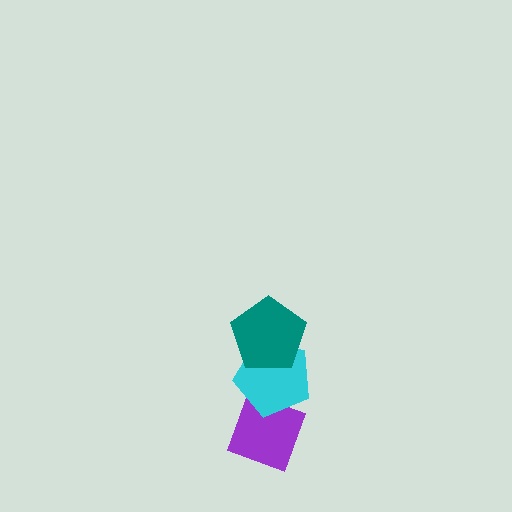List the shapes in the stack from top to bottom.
From top to bottom: the teal pentagon, the cyan pentagon, the purple diamond.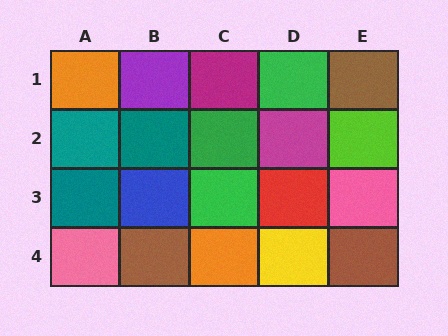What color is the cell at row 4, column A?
Pink.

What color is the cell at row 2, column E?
Lime.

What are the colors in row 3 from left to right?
Teal, blue, green, red, pink.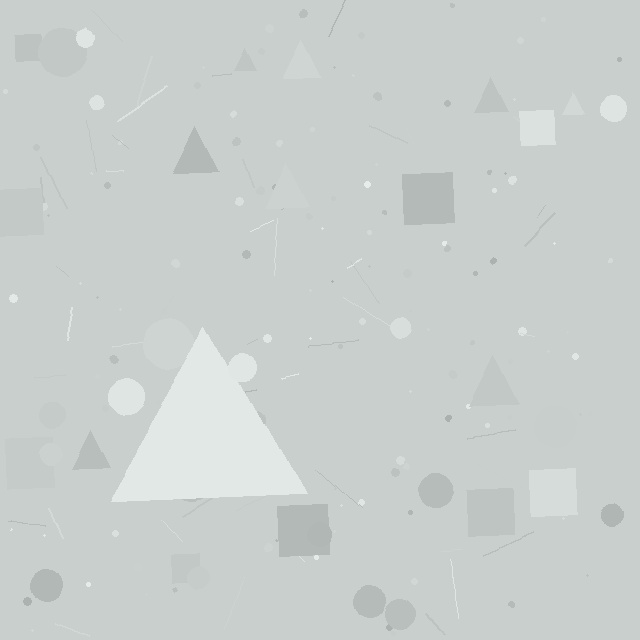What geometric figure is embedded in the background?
A triangle is embedded in the background.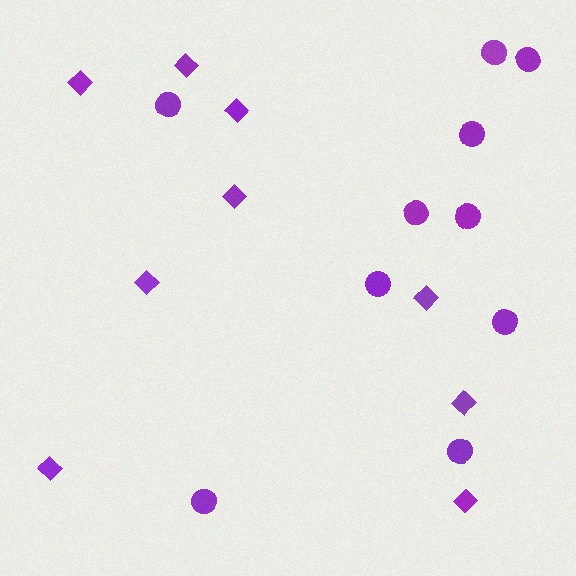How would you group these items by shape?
There are 2 groups: one group of diamonds (9) and one group of circles (10).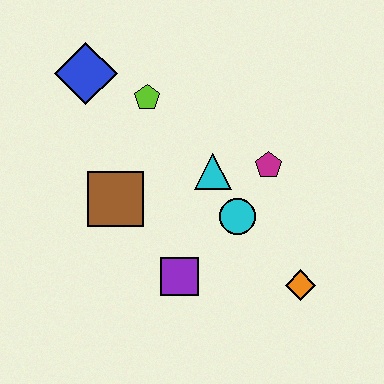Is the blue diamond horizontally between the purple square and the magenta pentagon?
No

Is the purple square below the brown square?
Yes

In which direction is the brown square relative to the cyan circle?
The brown square is to the left of the cyan circle.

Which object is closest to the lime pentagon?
The blue diamond is closest to the lime pentagon.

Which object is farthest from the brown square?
The orange diamond is farthest from the brown square.